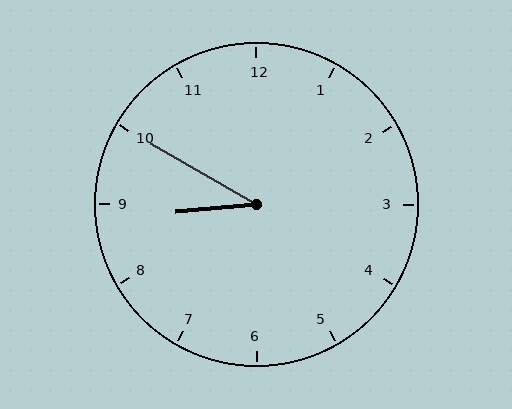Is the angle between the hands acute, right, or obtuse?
It is acute.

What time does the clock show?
8:50.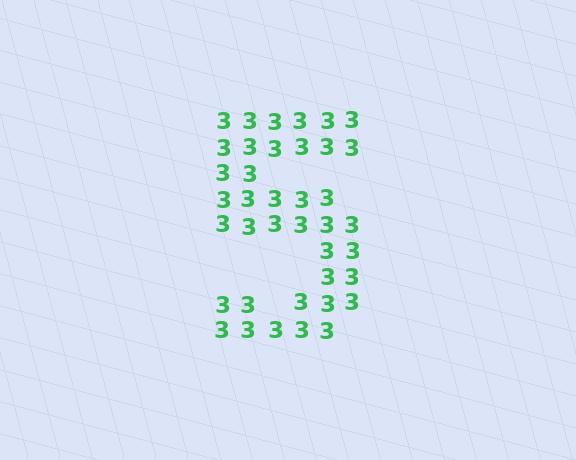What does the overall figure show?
The overall figure shows the digit 5.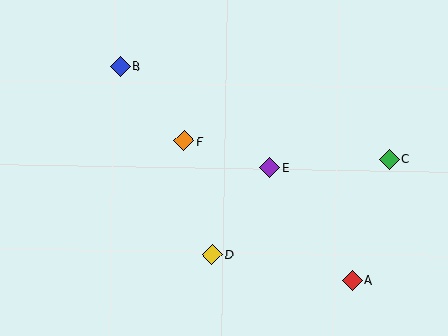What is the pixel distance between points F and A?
The distance between F and A is 218 pixels.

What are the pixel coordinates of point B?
Point B is at (120, 67).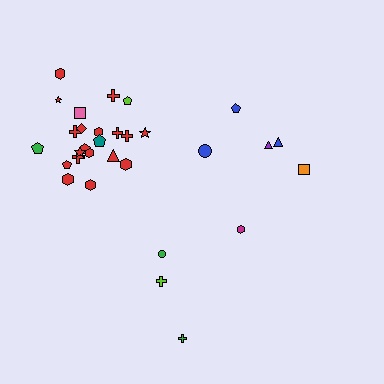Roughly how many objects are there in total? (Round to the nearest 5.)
Roughly 30 objects in total.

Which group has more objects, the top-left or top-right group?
The top-left group.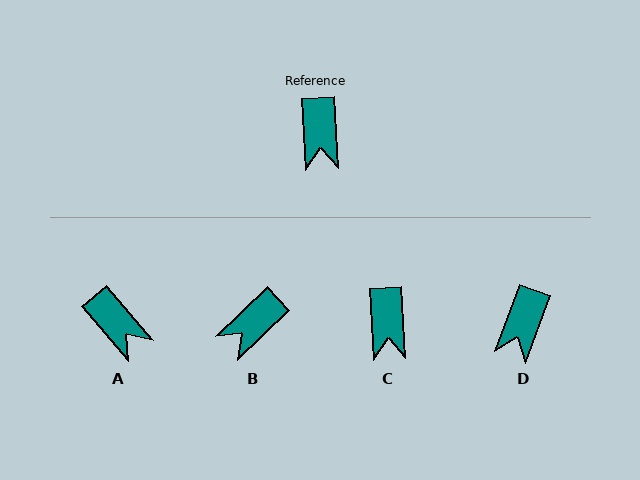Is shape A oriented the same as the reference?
No, it is off by about 38 degrees.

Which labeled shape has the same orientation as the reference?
C.